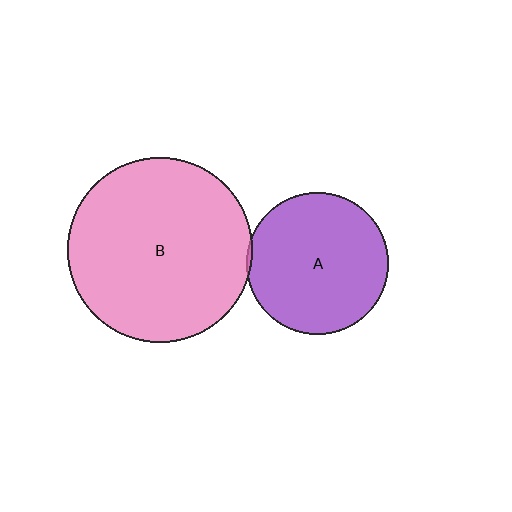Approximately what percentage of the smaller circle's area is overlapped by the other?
Approximately 5%.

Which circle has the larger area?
Circle B (pink).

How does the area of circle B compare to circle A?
Approximately 1.7 times.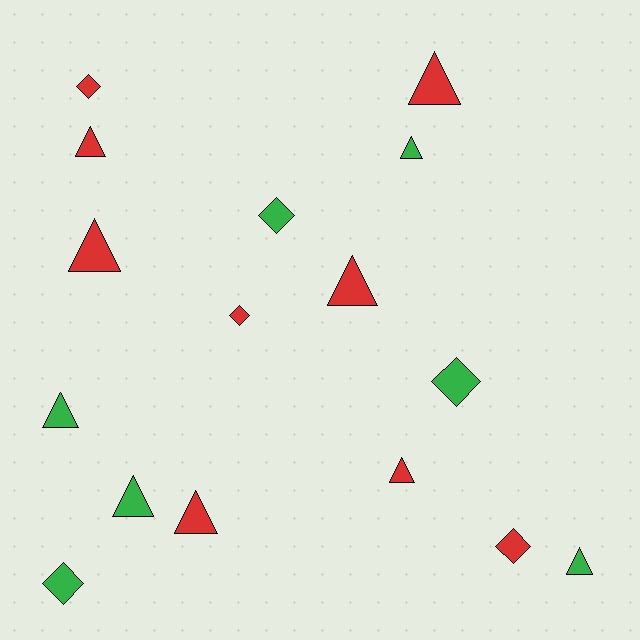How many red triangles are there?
There are 6 red triangles.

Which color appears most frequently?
Red, with 9 objects.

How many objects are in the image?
There are 16 objects.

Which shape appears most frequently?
Triangle, with 10 objects.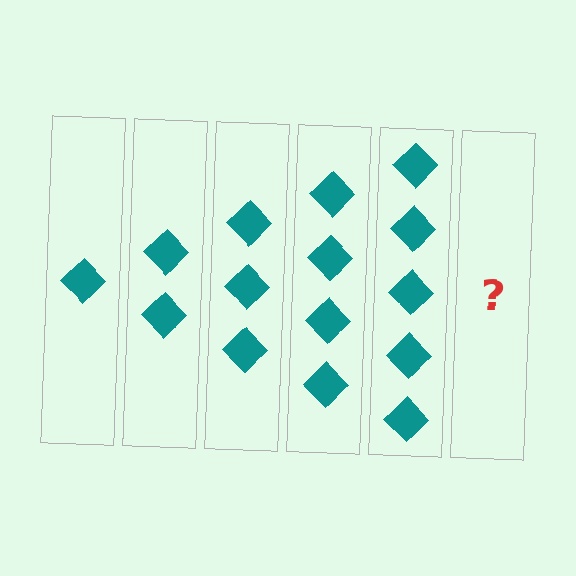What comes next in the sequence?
The next element should be 6 diamonds.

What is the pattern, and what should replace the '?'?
The pattern is that each step adds one more diamond. The '?' should be 6 diamonds.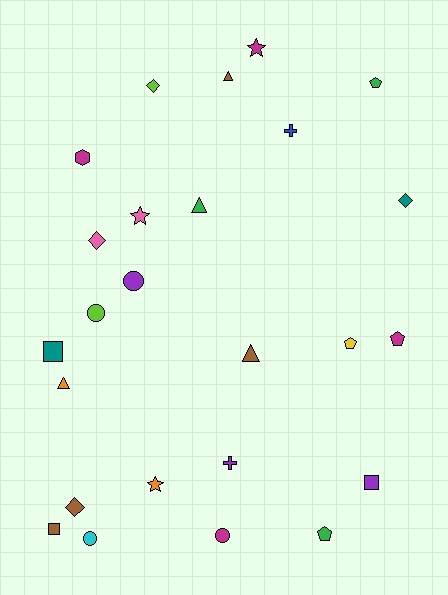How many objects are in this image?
There are 25 objects.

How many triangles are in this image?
There are 4 triangles.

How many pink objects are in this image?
There are 2 pink objects.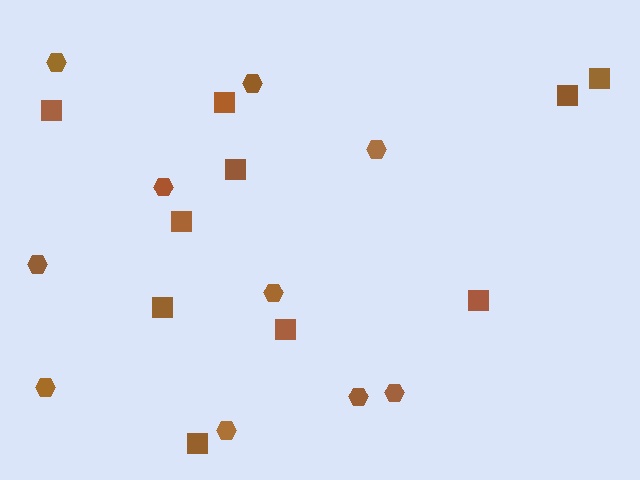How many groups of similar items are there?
There are 2 groups: one group of hexagons (10) and one group of squares (10).